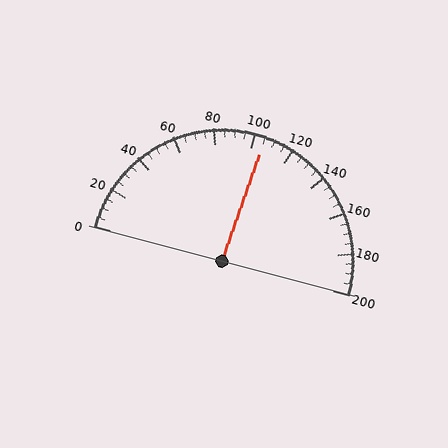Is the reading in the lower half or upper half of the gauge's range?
The reading is in the upper half of the range (0 to 200).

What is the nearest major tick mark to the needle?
The nearest major tick mark is 100.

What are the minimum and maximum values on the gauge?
The gauge ranges from 0 to 200.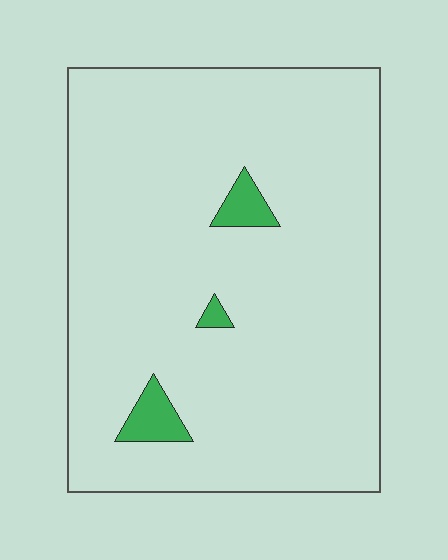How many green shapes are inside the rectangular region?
3.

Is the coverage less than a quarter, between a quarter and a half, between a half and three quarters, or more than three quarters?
Less than a quarter.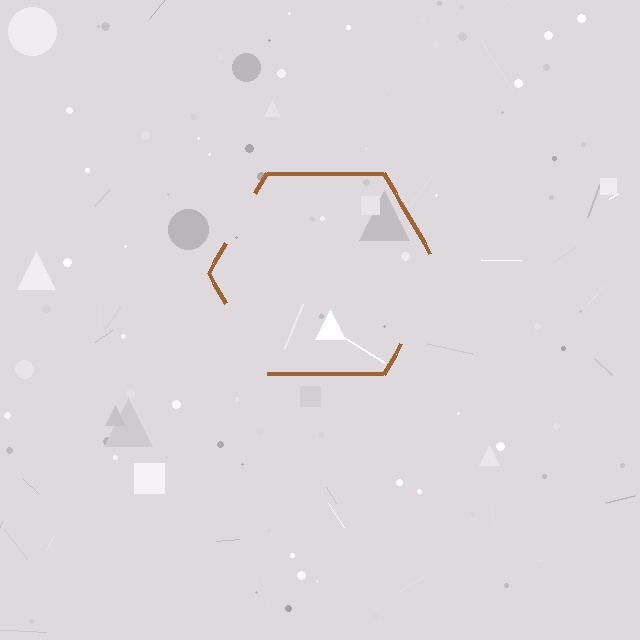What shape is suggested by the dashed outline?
The dashed outline suggests a hexagon.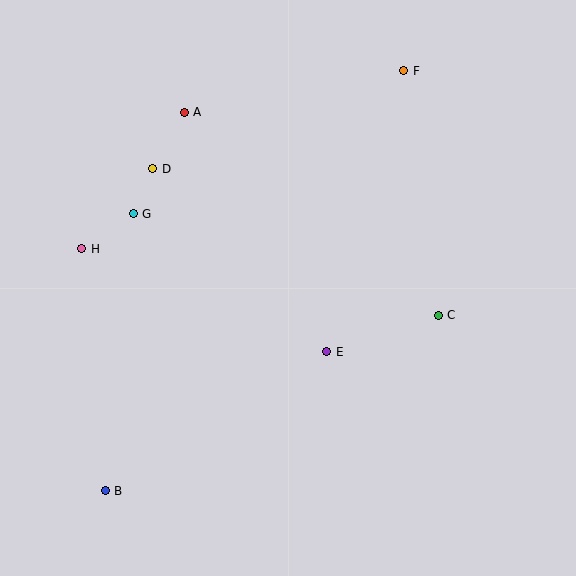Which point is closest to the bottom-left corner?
Point B is closest to the bottom-left corner.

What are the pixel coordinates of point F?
Point F is at (404, 71).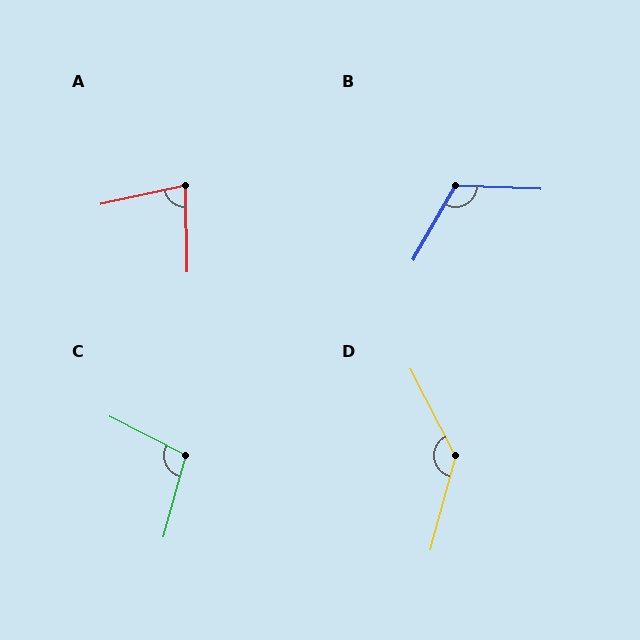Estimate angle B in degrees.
Approximately 117 degrees.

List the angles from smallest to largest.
A (79°), C (102°), B (117°), D (138°).